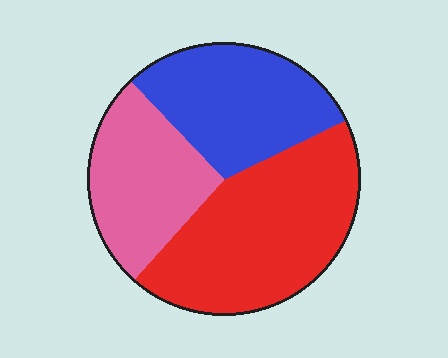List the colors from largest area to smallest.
From largest to smallest: red, blue, pink.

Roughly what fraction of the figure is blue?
Blue covers roughly 30% of the figure.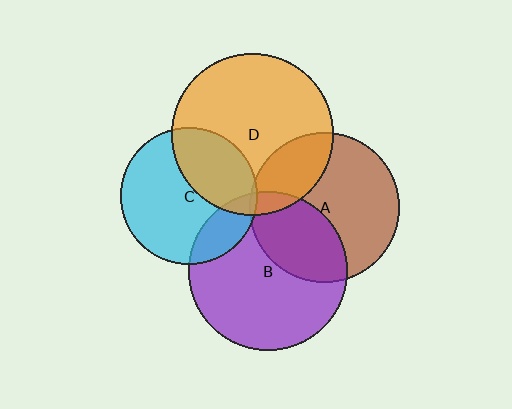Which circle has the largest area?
Circle D (orange).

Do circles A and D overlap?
Yes.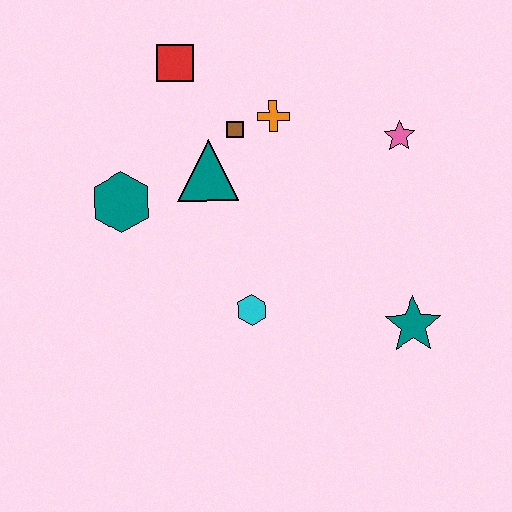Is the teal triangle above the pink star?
No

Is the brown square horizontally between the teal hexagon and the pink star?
Yes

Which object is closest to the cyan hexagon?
The teal triangle is closest to the cyan hexagon.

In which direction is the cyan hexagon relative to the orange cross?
The cyan hexagon is below the orange cross.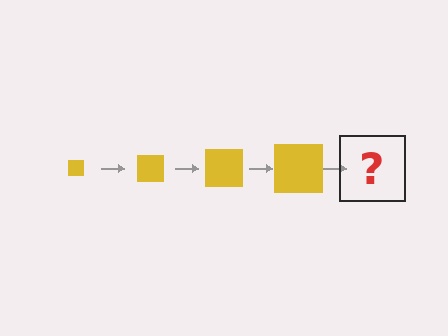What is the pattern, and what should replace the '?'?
The pattern is that the square gets progressively larger each step. The '?' should be a yellow square, larger than the previous one.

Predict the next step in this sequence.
The next step is a yellow square, larger than the previous one.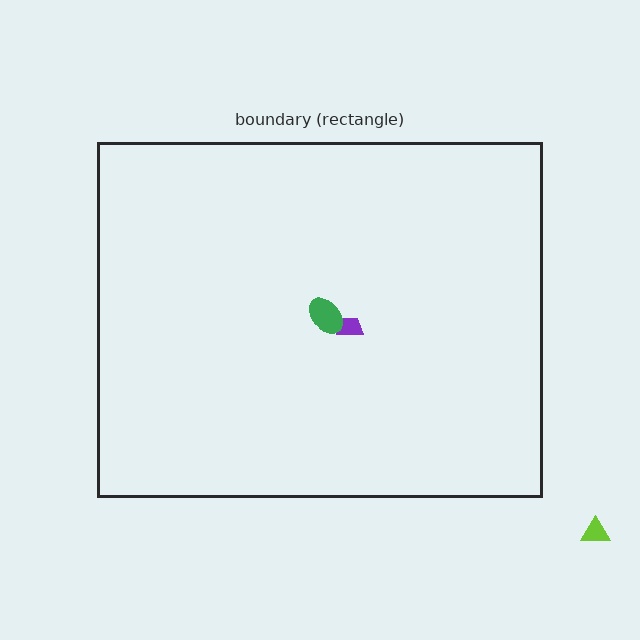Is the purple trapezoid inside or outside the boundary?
Inside.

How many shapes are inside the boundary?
2 inside, 1 outside.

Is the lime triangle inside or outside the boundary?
Outside.